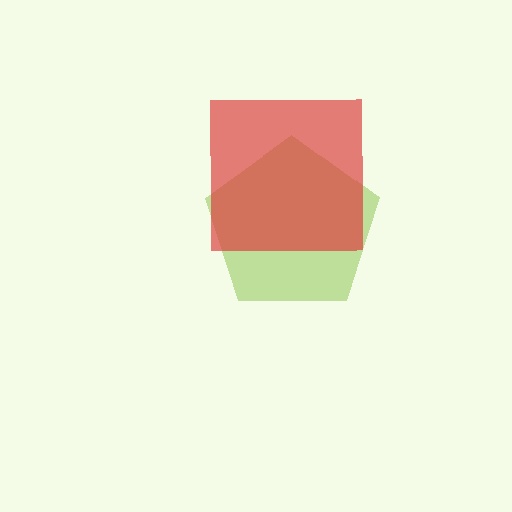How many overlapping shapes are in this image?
There are 2 overlapping shapes in the image.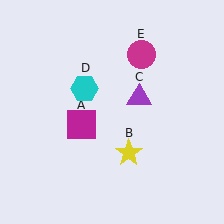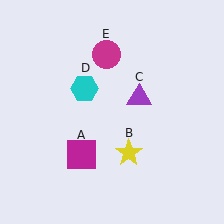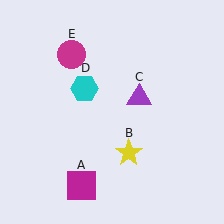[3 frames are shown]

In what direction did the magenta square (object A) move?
The magenta square (object A) moved down.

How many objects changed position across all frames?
2 objects changed position: magenta square (object A), magenta circle (object E).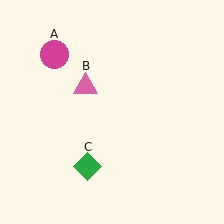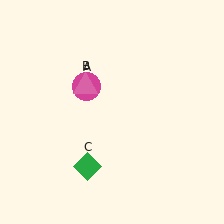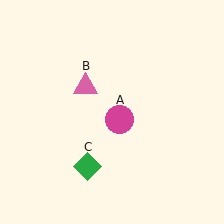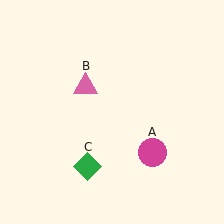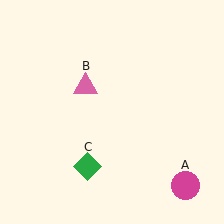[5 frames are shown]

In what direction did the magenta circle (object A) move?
The magenta circle (object A) moved down and to the right.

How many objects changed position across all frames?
1 object changed position: magenta circle (object A).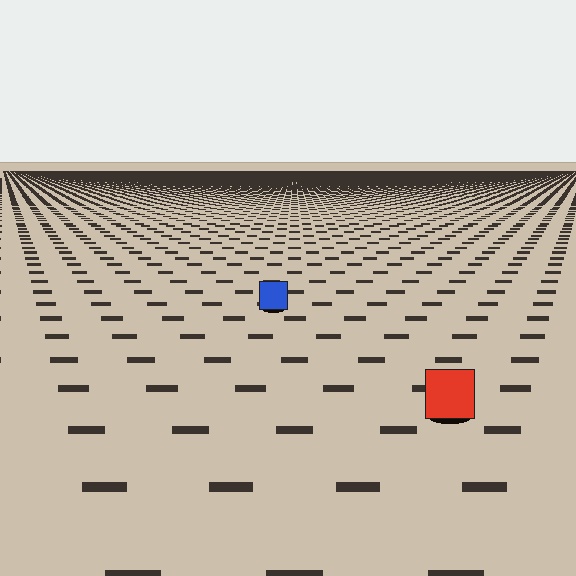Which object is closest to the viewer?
The red square is closest. The texture marks near it are larger and more spread out.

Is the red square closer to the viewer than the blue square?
Yes. The red square is closer — you can tell from the texture gradient: the ground texture is coarser near it.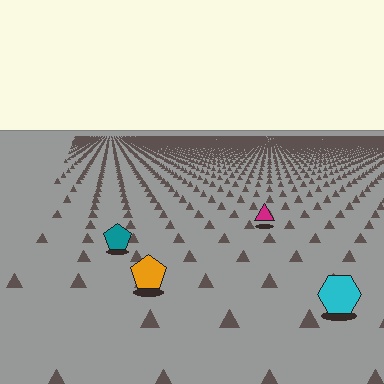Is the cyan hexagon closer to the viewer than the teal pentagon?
Yes. The cyan hexagon is closer — you can tell from the texture gradient: the ground texture is coarser near it.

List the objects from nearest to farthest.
From nearest to farthest: the cyan hexagon, the orange pentagon, the teal pentagon, the magenta triangle.